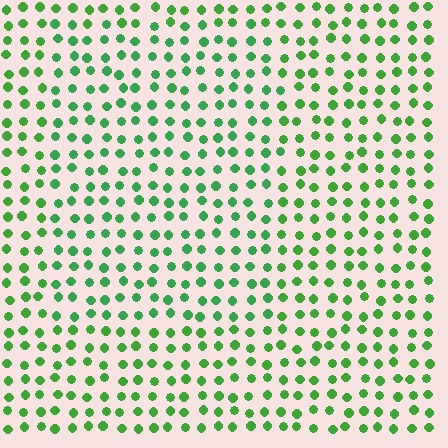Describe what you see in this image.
The image is filled with small green elements in a uniform arrangement. A rectangle-shaped region is visible where the elements are tinted to a slightly different hue, forming a subtle color boundary.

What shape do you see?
I see a rectangle.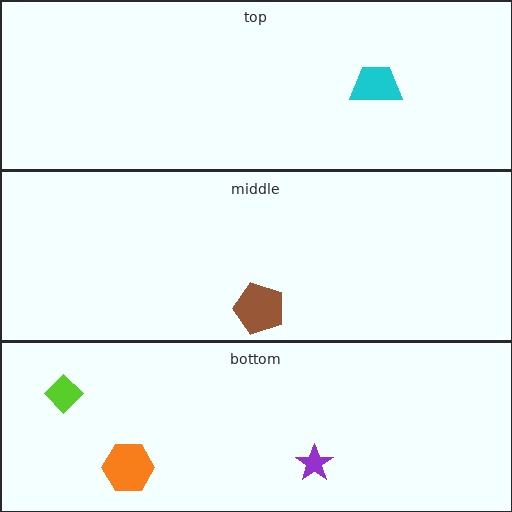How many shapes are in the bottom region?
3.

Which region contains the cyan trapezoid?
The top region.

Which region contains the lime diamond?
The bottom region.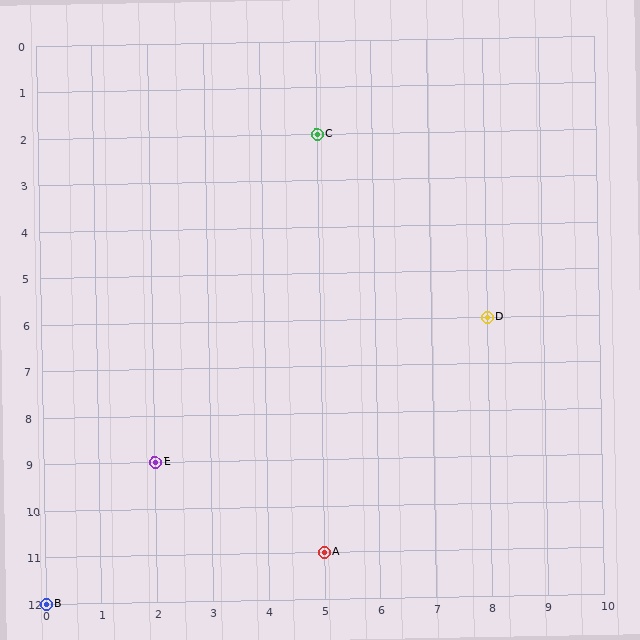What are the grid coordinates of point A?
Point A is at grid coordinates (5, 11).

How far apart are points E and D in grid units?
Points E and D are 6 columns and 3 rows apart (about 6.7 grid units diagonally).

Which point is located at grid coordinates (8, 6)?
Point D is at (8, 6).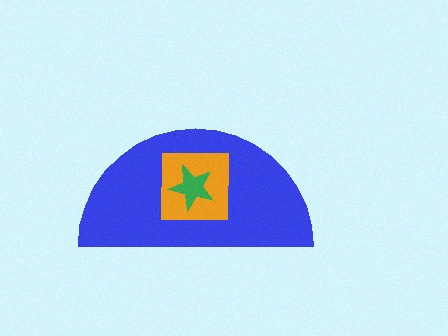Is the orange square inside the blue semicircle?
Yes.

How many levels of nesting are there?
3.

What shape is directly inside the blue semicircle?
The orange square.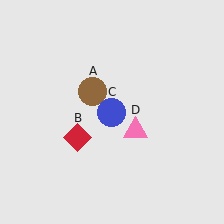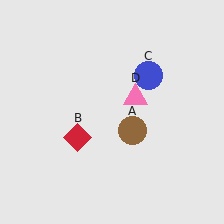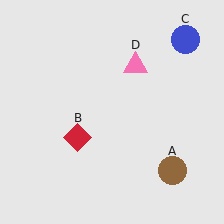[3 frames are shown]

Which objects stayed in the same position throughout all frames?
Red diamond (object B) remained stationary.